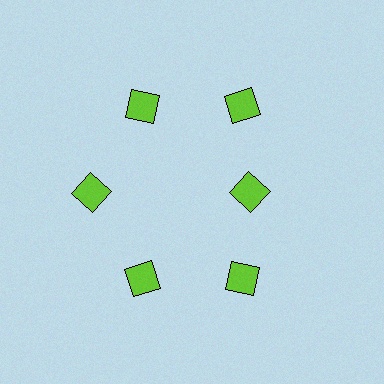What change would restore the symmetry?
The symmetry would be restored by moving it outward, back onto the ring so that all 6 diamonds sit at equal angles and equal distance from the center.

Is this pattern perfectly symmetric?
No. The 6 lime diamonds are arranged in a ring, but one element near the 3 o'clock position is pulled inward toward the center, breaking the 6-fold rotational symmetry.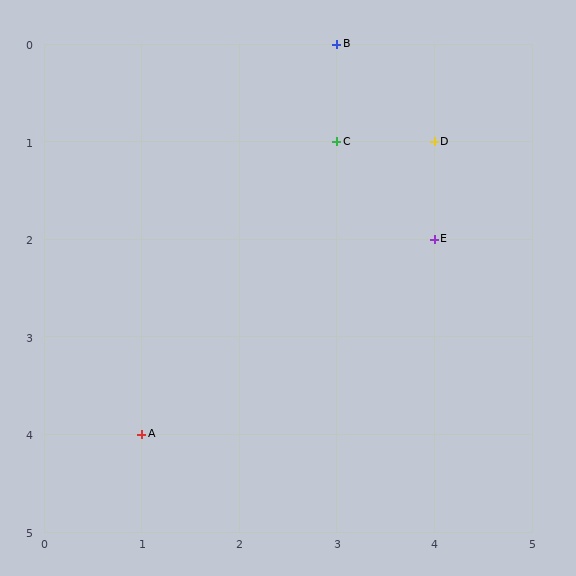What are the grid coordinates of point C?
Point C is at grid coordinates (3, 1).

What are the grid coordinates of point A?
Point A is at grid coordinates (1, 4).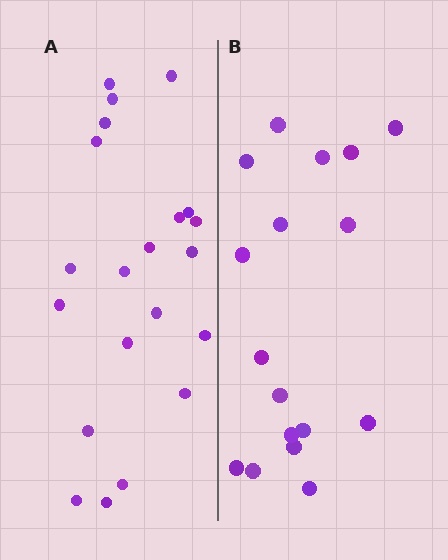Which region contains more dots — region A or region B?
Region A (the left region) has more dots.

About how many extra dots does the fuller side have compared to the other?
Region A has about 4 more dots than region B.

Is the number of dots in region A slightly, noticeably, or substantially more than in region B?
Region A has only slightly more — the two regions are fairly close. The ratio is roughly 1.2 to 1.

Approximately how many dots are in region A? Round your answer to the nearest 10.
About 20 dots. (The exact count is 21, which rounds to 20.)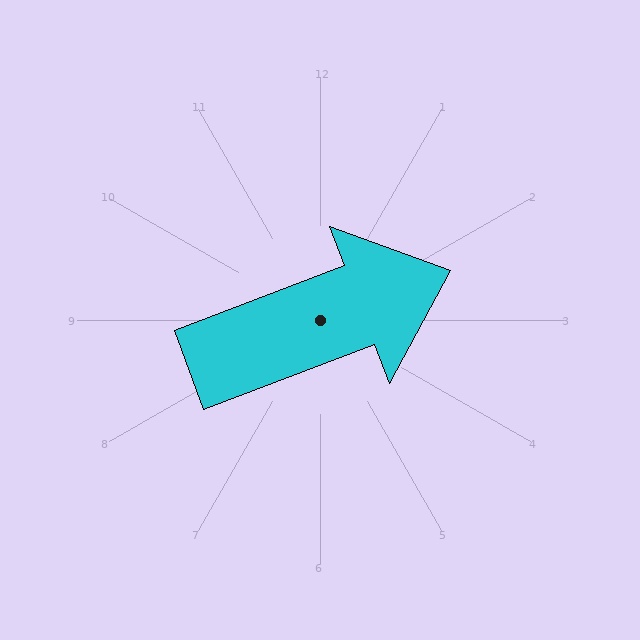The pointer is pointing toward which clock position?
Roughly 2 o'clock.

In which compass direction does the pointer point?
East.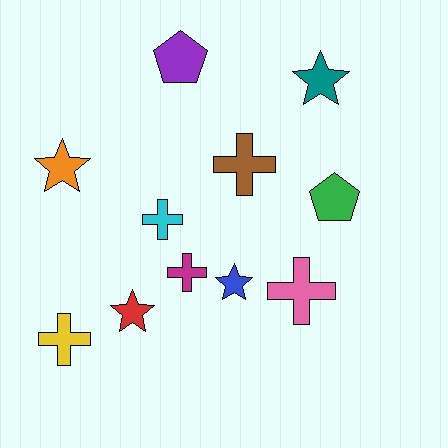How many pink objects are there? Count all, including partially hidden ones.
There is 1 pink object.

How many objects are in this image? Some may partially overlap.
There are 11 objects.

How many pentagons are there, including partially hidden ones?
There are 2 pentagons.